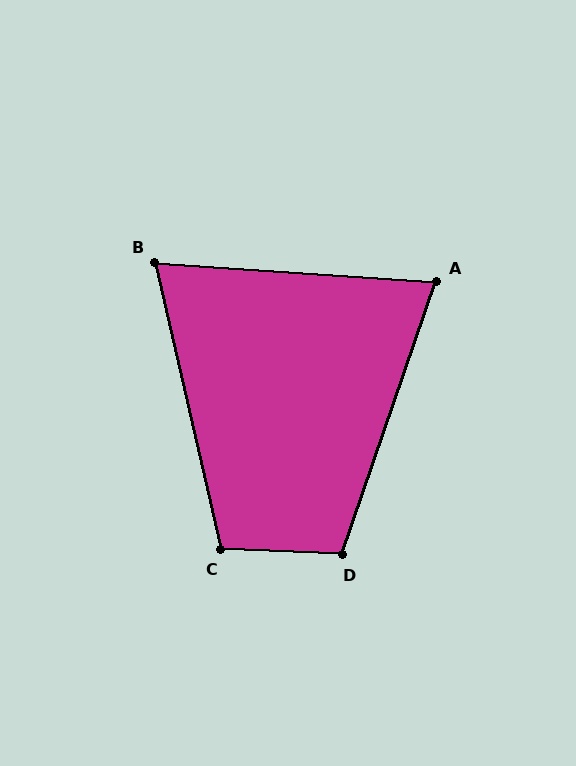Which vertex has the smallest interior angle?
B, at approximately 73 degrees.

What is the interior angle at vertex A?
Approximately 75 degrees (acute).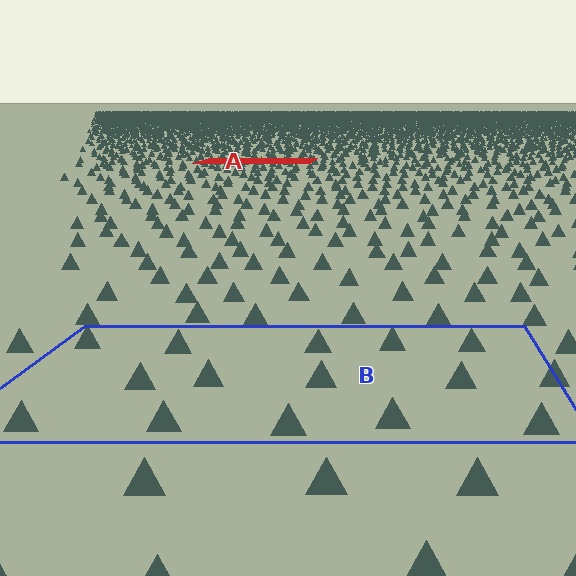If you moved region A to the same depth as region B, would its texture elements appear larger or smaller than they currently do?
They would appear larger. At a closer depth, the same texture elements are projected at a bigger on-screen size.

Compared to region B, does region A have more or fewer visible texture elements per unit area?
Region A has more texture elements per unit area — they are packed more densely because it is farther away.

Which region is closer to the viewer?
Region B is closer. The texture elements there are larger and more spread out.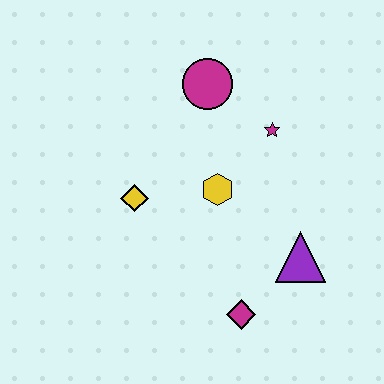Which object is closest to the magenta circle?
The magenta star is closest to the magenta circle.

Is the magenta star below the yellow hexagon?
No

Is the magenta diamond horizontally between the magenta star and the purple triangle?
No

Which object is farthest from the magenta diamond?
The magenta circle is farthest from the magenta diamond.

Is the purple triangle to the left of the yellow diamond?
No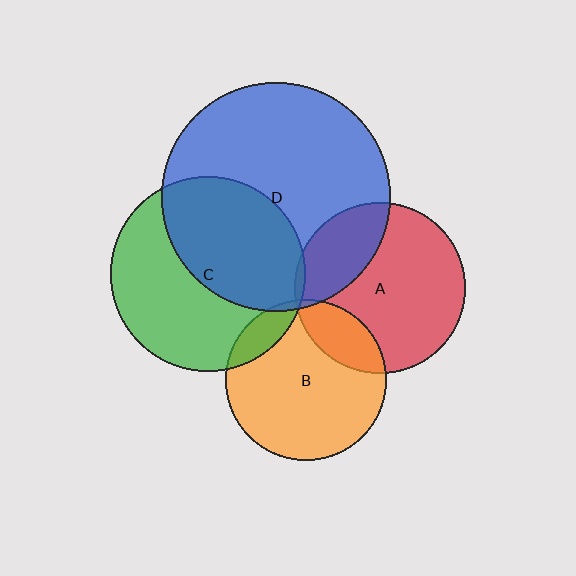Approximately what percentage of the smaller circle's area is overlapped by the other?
Approximately 25%.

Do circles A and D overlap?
Yes.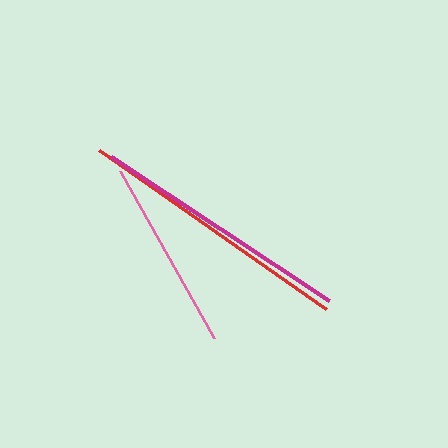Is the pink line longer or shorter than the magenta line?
The magenta line is longer than the pink line.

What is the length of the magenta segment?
The magenta segment is approximately 261 pixels long.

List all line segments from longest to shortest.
From longest to shortest: red, magenta, pink.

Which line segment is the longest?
The red line is the longest at approximately 277 pixels.